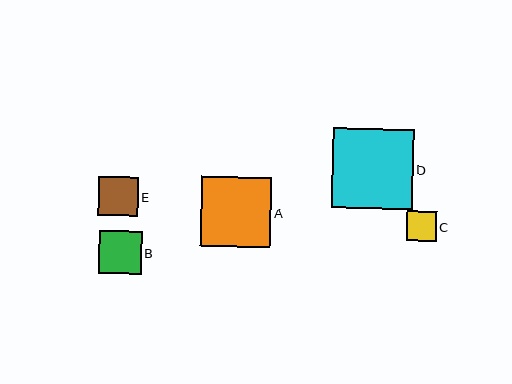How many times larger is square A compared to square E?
Square A is approximately 1.8 times the size of square E.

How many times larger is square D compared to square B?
Square D is approximately 1.9 times the size of square B.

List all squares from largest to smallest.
From largest to smallest: D, A, B, E, C.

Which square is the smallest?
Square C is the smallest with a size of approximately 30 pixels.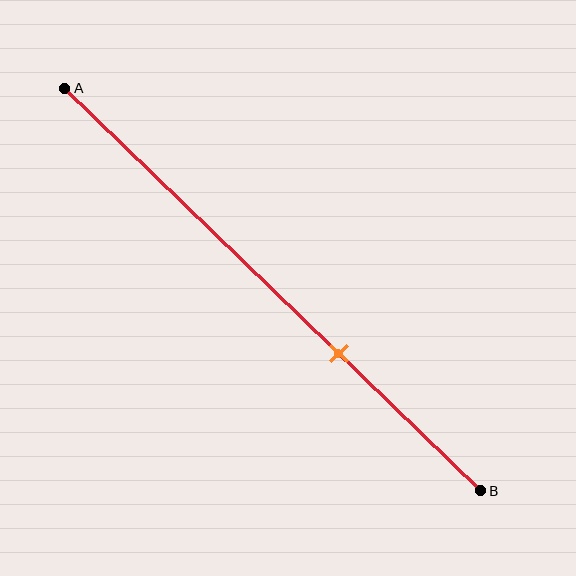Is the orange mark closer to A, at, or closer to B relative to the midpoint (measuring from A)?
The orange mark is closer to point B than the midpoint of segment AB.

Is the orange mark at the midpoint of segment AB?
No, the mark is at about 65% from A, not at the 50% midpoint.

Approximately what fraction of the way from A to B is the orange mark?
The orange mark is approximately 65% of the way from A to B.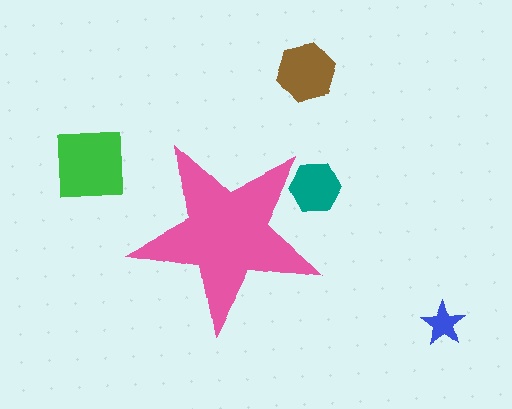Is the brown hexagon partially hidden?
No, the brown hexagon is fully visible.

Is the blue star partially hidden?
No, the blue star is fully visible.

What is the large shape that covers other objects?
A pink star.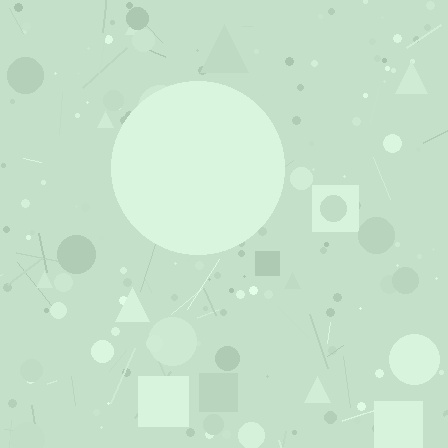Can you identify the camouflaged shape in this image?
The camouflaged shape is a circle.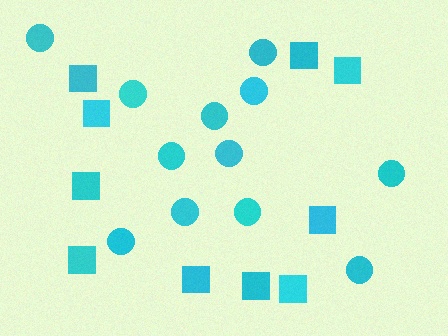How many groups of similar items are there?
There are 2 groups: one group of circles (12) and one group of squares (10).